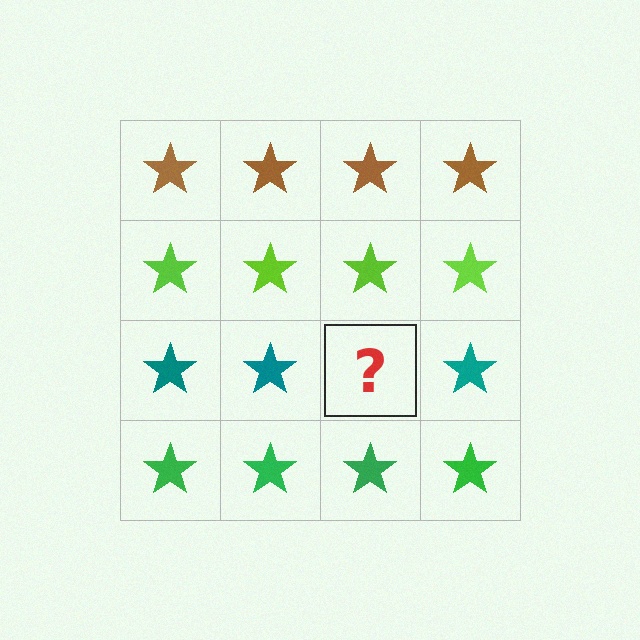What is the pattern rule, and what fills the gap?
The rule is that each row has a consistent color. The gap should be filled with a teal star.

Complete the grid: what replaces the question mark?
The question mark should be replaced with a teal star.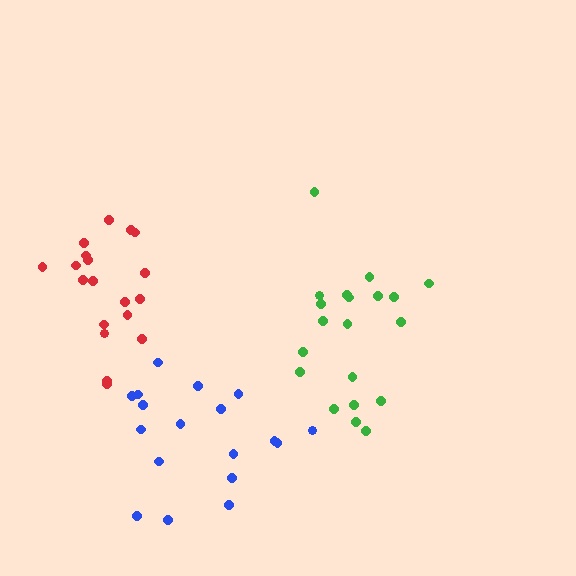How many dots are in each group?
Group 1: 20 dots, Group 2: 18 dots, Group 3: 19 dots (57 total).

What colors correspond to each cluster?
The clusters are colored: green, blue, red.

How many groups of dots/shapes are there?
There are 3 groups.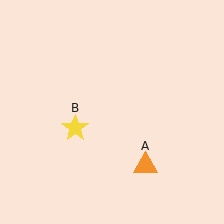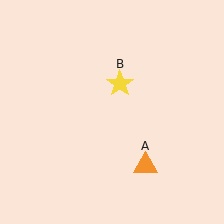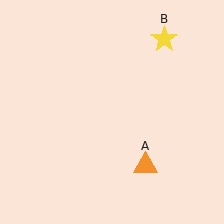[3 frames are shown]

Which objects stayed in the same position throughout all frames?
Orange triangle (object A) remained stationary.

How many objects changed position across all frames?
1 object changed position: yellow star (object B).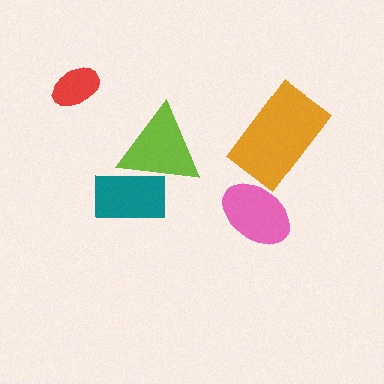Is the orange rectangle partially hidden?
No, no other shape covers it.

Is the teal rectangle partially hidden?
Yes, it is partially covered by another shape.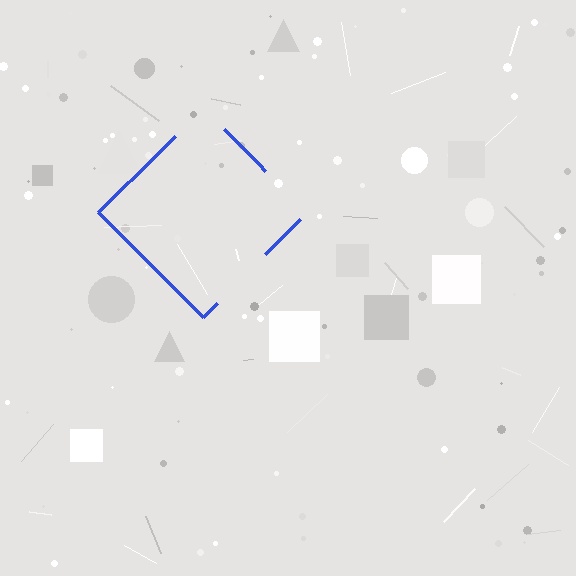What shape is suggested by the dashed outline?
The dashed outline suggests a diamond.